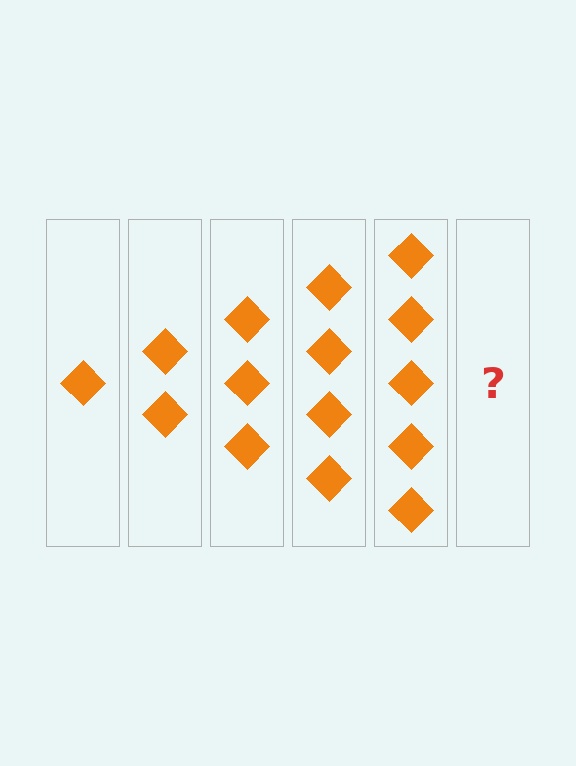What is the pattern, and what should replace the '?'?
The pattern is that each step adds one more diamond. The '?' should be 6 diamonds.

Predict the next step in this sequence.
The next step is 6 diamonds.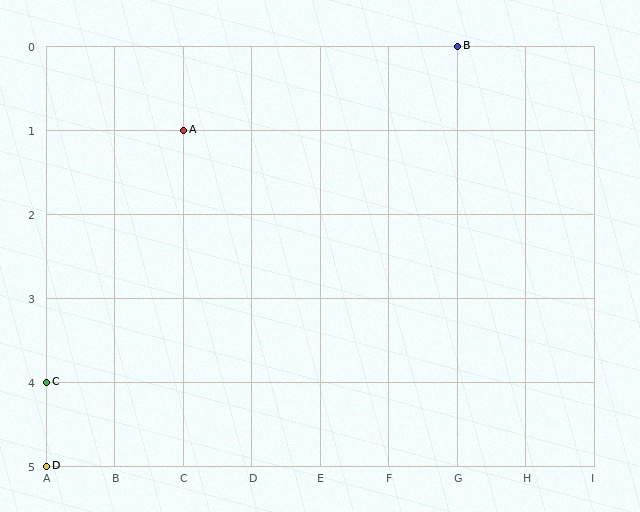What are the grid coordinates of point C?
Point C is at grid coordinates (A, 4).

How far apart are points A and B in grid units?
Points A and B are 4 columns and 1 row apart (about 4.1 grid units diagonally).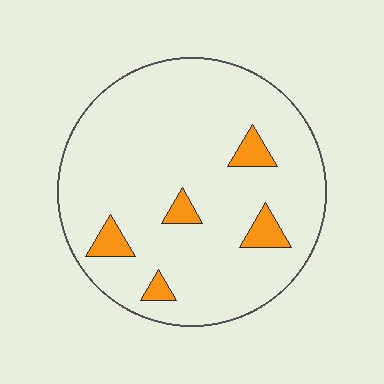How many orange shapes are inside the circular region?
5.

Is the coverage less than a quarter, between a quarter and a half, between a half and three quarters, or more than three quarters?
Less than a quarter.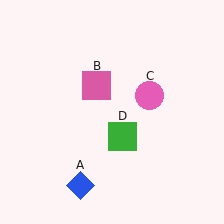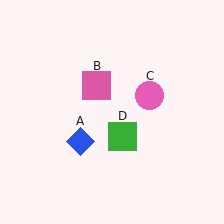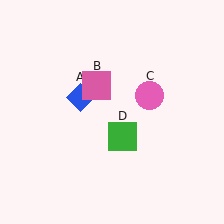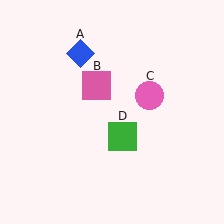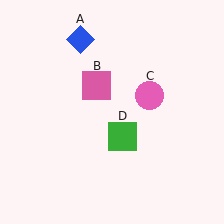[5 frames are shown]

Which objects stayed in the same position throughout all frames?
Pink square (object B) and pink circle (object C) and green square (object D) remained stationary.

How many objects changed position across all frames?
1 object changed position: blue diamond (object A).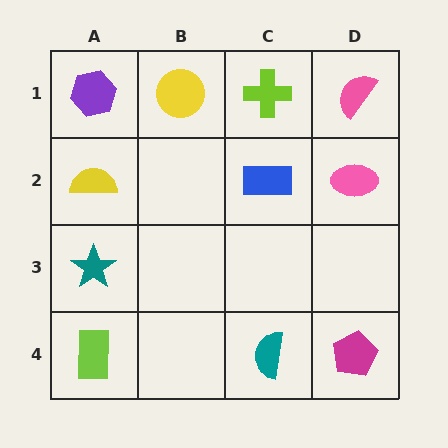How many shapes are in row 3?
1 shape.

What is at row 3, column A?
A teal star.